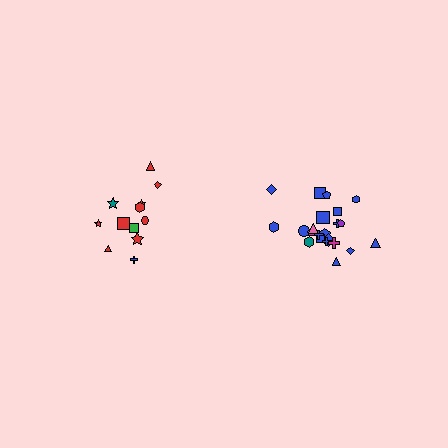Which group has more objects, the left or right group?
The right group.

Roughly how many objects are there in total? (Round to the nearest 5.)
Roughly 35 objects in total.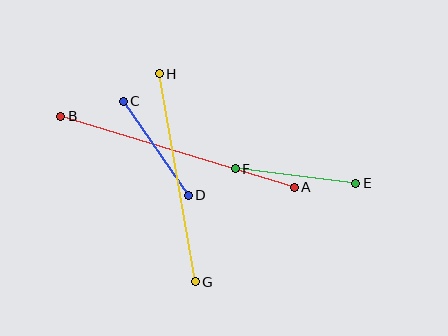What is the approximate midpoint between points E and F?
The midpoint is at approximately (296, 176) pixels.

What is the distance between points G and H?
The distance is approximately 211 pixels.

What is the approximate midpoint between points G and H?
The midpoint is at approximately (177, 178) pixels.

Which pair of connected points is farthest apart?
Points A and B are farthest apart.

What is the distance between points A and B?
The distance is approximately 244 pixels.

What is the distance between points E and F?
The distance is approximately 121 pixels.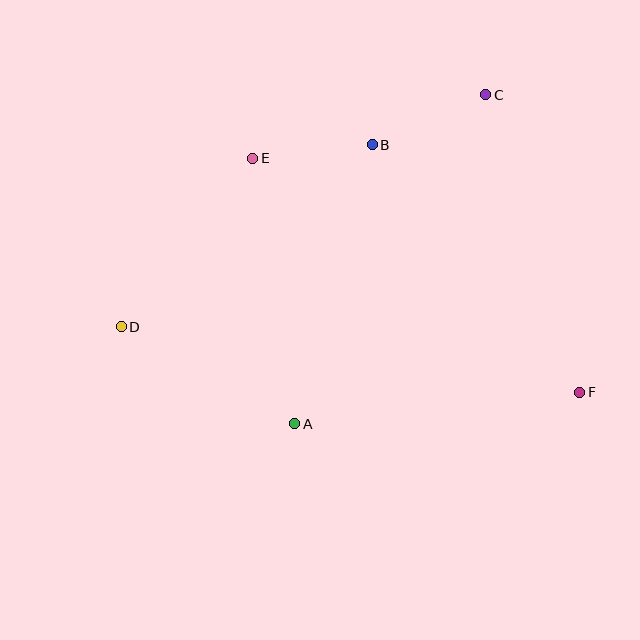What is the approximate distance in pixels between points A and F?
The distance between A and F is approximately 286 pixels.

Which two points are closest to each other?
Points B and E are closest to each other.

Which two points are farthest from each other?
Points D and F are farthest from each other.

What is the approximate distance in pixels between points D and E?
The distance between D and E is approximately 214 pixels.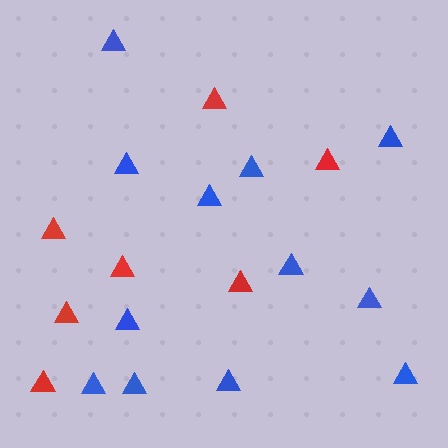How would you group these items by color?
There are 2 groups: one group of blue triangles (12) and one group of red triangles (7).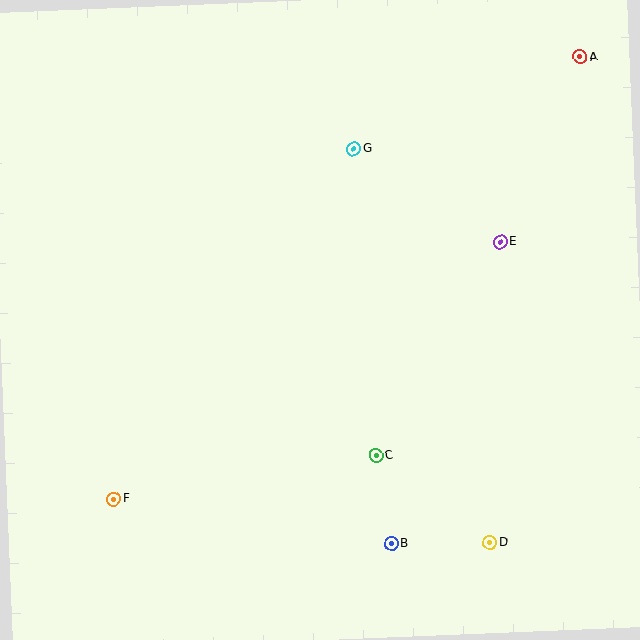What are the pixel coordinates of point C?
Point C is at (376, 456).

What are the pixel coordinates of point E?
Point E is at (500, 242).